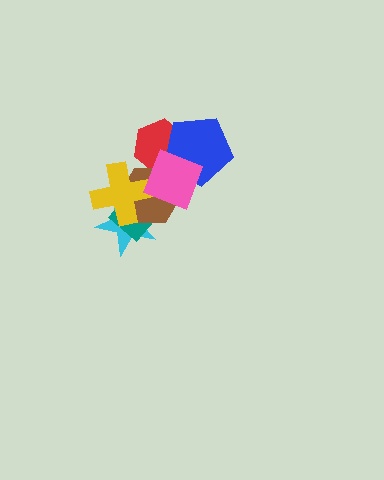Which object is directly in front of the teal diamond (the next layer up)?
The brown hexagon is directly in front of the teal diamond.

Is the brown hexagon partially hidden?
Yes, it is partially covered by another shape.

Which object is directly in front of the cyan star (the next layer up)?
The teal diamond is directly in front of the cyan star.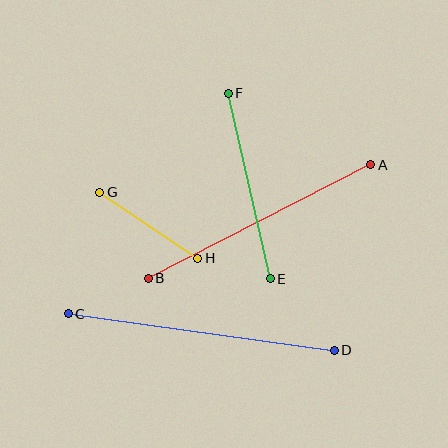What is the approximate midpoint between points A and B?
The midpoint is at approximately (259, 221) pixels.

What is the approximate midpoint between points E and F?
The midpoint is at approximately (249, 186) pixels.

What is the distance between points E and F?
The distance is approximately 190 pixels.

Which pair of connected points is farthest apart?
Points C and D are farthest apart.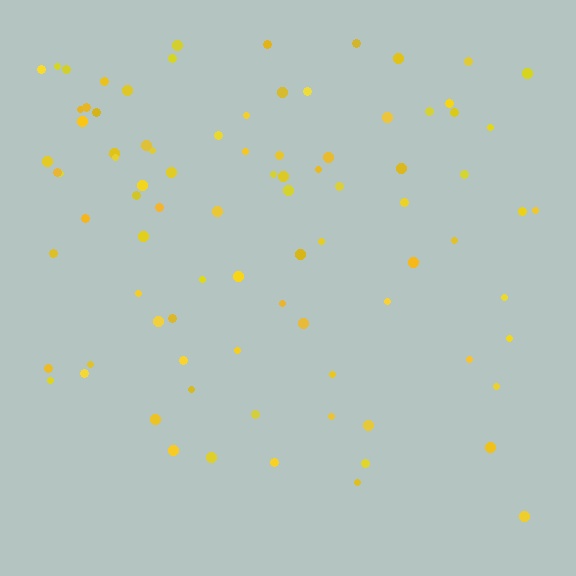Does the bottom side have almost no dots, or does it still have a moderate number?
Still a moderate number, just noticeably fewer than the top.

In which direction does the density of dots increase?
From bottom to top, with the top side densest.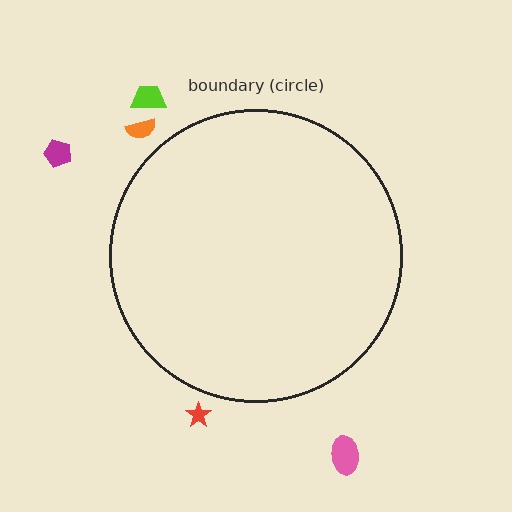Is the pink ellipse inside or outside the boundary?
Outside.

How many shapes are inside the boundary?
0 inside, 5 outside.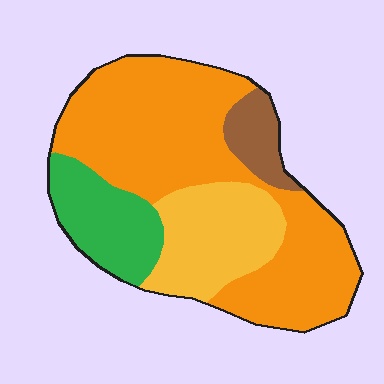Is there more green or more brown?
Green.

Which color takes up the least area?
Brown, at roughly 5%.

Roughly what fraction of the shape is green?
Green takes up about one sixth (1/6) of the shape.